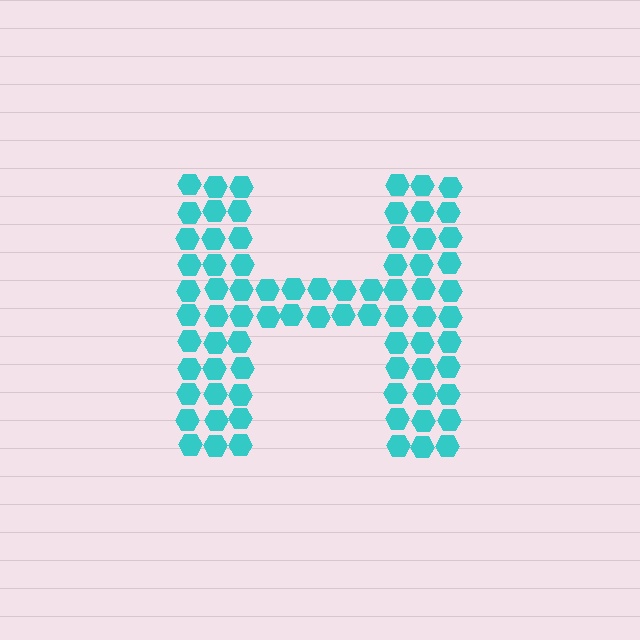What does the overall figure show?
The overall figure shows the letter H.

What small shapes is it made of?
It is made of small hexagons.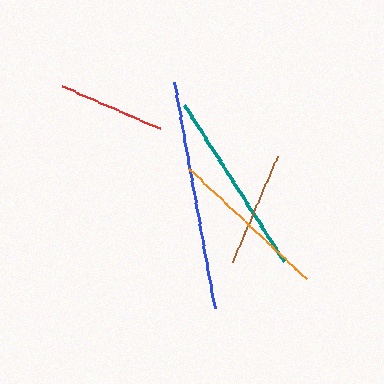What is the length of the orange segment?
The orange segment is approximately 161 pixels long.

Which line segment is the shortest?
The red line is the shortest at approximately 107 pixels.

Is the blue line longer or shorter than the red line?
The blue line is longer than the red line.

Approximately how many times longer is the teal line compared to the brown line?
The teal line is approximately 1.6 times the length of the brown line.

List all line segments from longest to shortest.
From longest to shortest: blue, teal, orange, brown, red.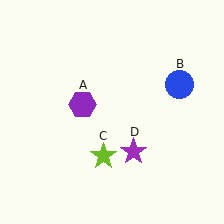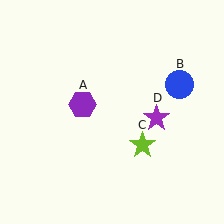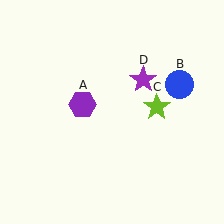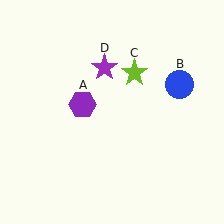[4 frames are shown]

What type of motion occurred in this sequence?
The lime star (object C), purple star (object D) rotated counterclockwise around the center of the scene.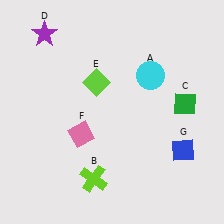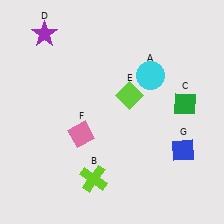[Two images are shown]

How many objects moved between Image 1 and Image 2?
1 object moved between the two images.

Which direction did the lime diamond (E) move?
The lime diamond (E) moved right.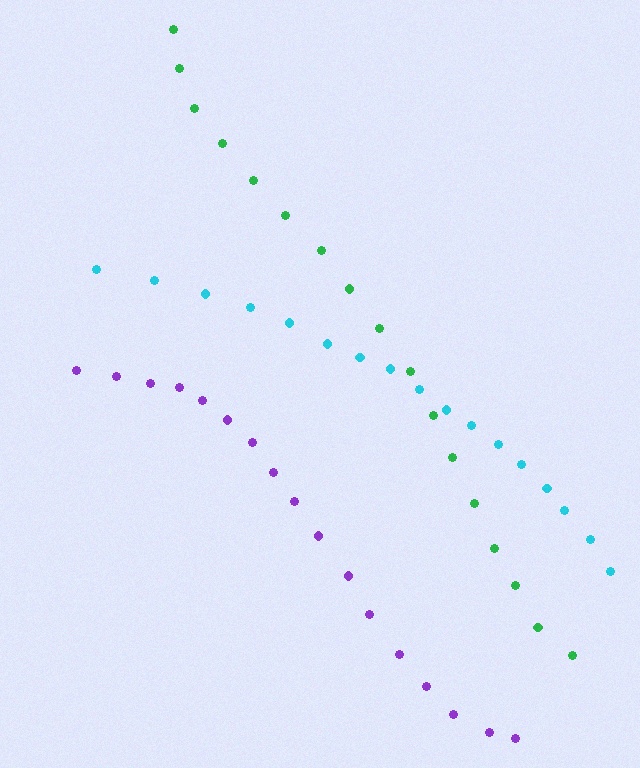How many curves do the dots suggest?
There are 3 distinct paths.